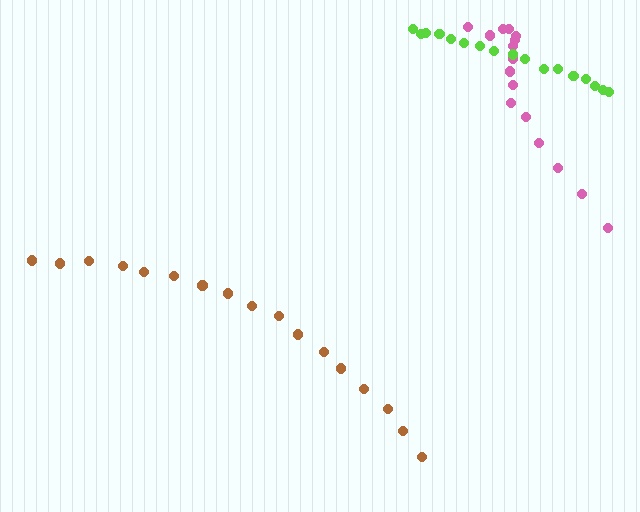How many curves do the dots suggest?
There are 3 distinct paths.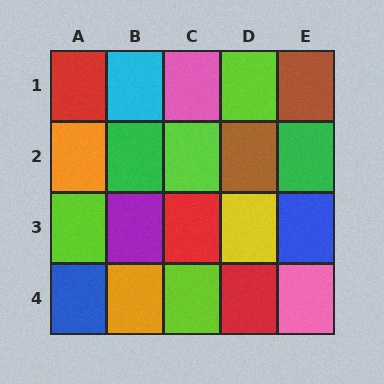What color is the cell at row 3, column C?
Red.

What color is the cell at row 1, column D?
Lime.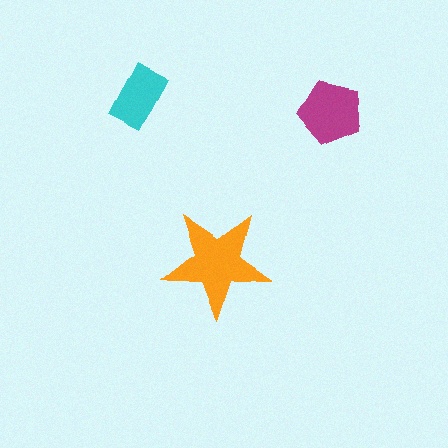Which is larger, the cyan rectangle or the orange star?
The orange star.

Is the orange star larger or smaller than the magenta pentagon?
Larger.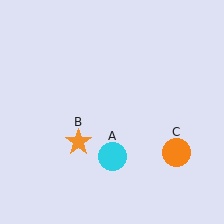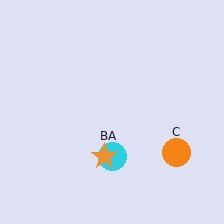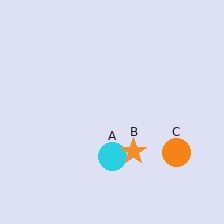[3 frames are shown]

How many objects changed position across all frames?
1 object changed position: orange star (object B).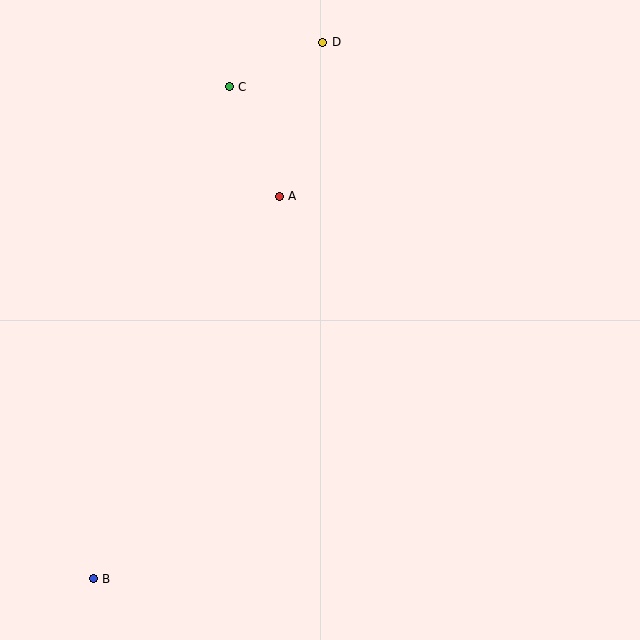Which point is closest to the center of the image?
Point A at (279, 196) is closest to the center.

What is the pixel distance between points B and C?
The distance between B and C is 510 pixels.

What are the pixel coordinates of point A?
Point A is at (279, 196).